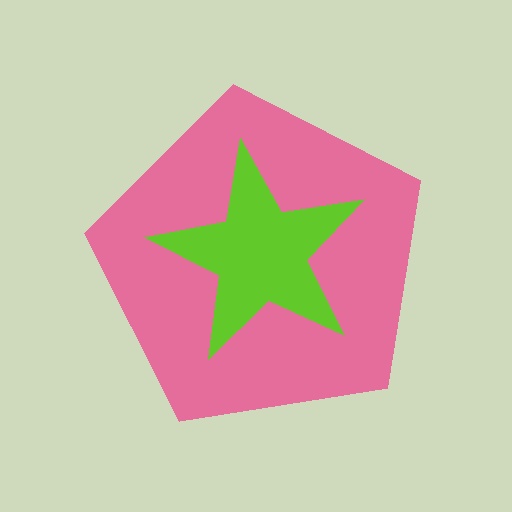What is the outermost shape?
The pink pentagon.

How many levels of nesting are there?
2.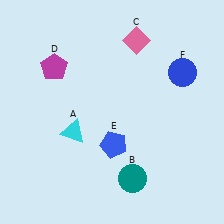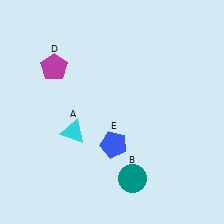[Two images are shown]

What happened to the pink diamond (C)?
The pink diamond (C) was removed in Image 2. It was in the top-right area of Image 1.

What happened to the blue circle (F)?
The blue circle (F) was removed in Image 2. It was in the top-right area of Image 1.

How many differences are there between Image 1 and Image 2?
There are 2 differences between the two images.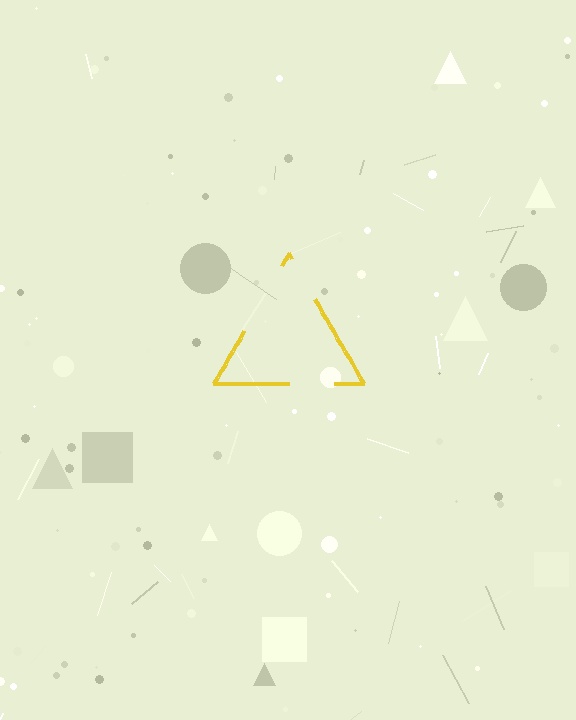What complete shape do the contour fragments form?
The contour fragments form a triangle.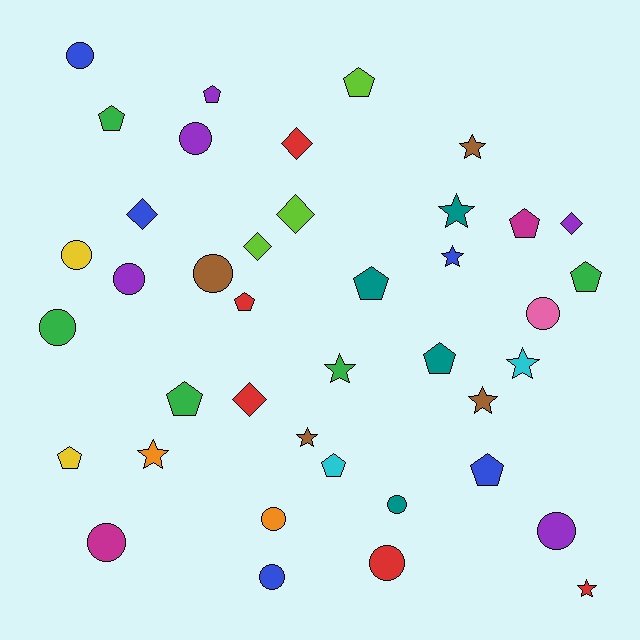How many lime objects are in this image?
There are 3 lime objects.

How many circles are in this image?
There are 13 circles.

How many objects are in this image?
There are 40 objects.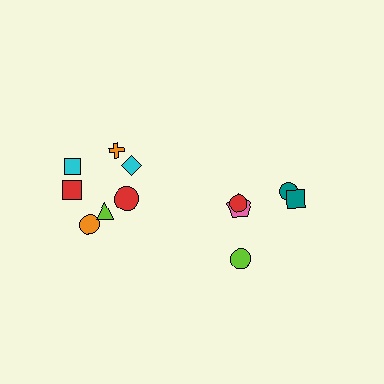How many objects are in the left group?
There are 7 objects.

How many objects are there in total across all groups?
There are 12 objects.